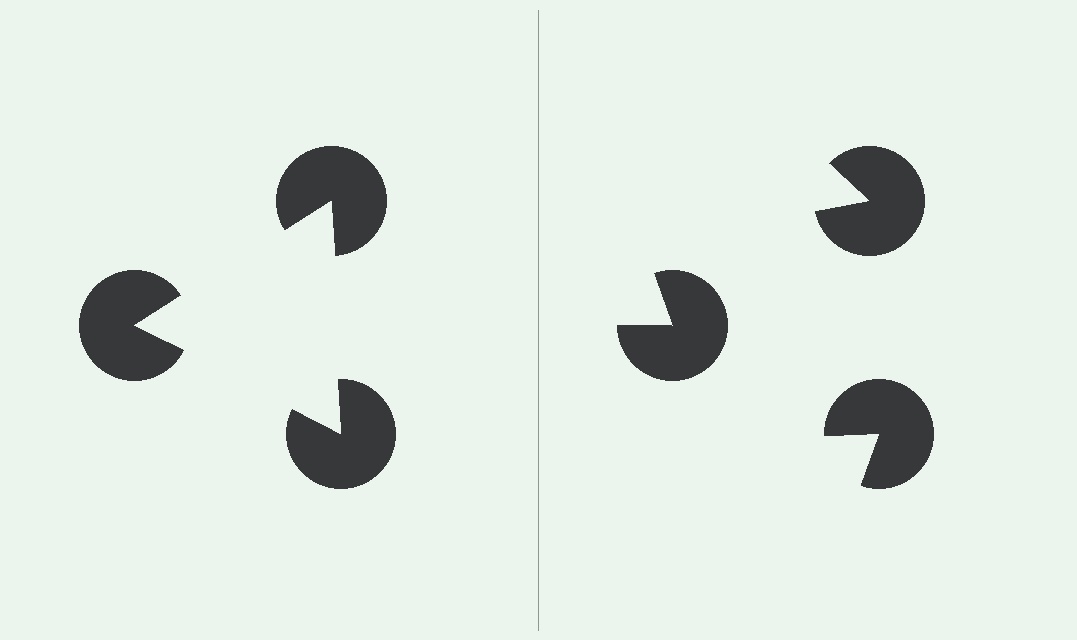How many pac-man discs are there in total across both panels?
6 — 3 on each side.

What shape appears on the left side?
An illusory triangle.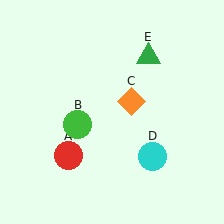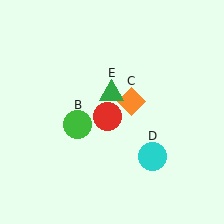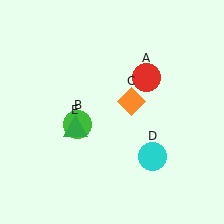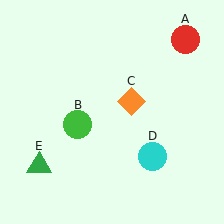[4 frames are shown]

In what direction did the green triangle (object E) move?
The green triangle (object E) moved down and to the left.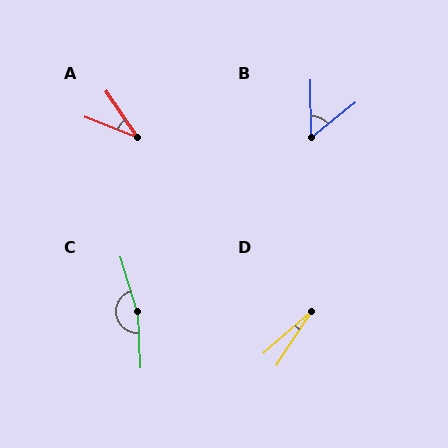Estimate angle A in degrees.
Approximately 35 degrees.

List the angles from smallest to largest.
D (15°), A (35°), B (52°), C (166°).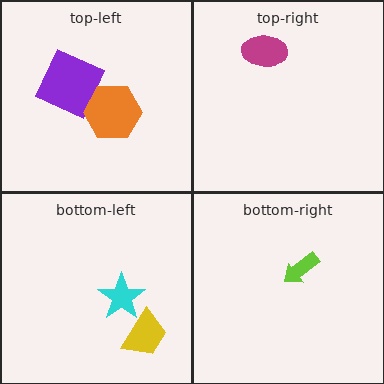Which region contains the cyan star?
The bottom-left region.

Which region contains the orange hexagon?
The top-left region.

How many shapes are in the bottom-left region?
2.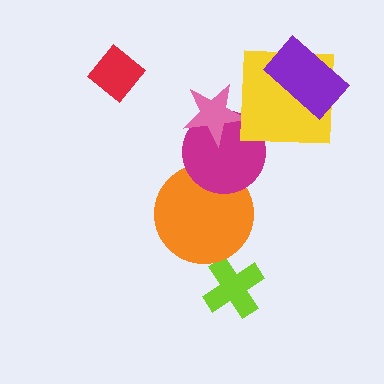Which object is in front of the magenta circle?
The pink star is in front of the magenta circle.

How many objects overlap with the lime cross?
0 objects overlap with the lime cross.